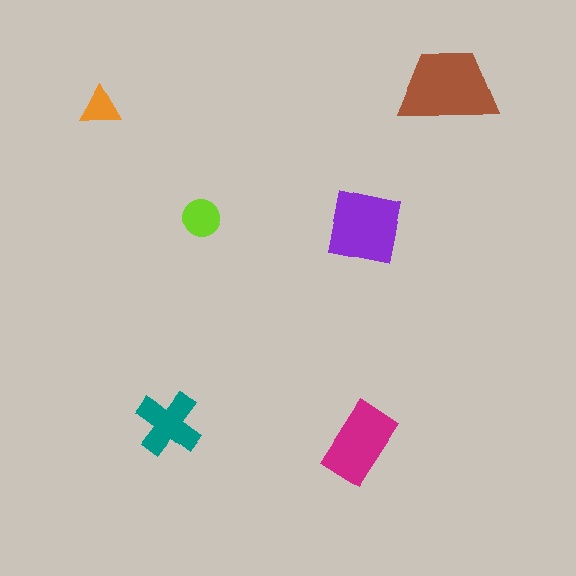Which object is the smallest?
The orange triangle.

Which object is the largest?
The brown trapezoid.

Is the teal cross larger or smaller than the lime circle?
Larger.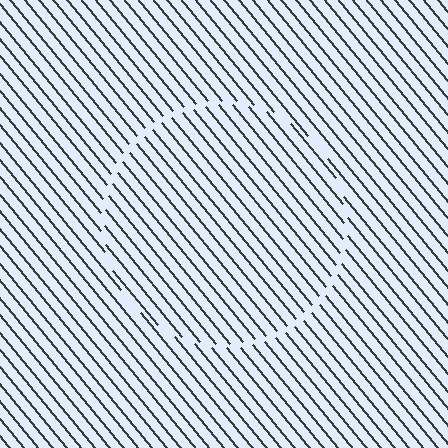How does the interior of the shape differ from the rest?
The interior of the shape contains the same grating, shifted by half a period — the contour is defined by the phase discontinuity where line-ends from the inner and outer gratings abut.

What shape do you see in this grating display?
An illusory circle. The interior of the shape contains the same grating, shifted by half a period — the contour is defined by the phase discontinuity where line-ends from the inner and outer gratings abut.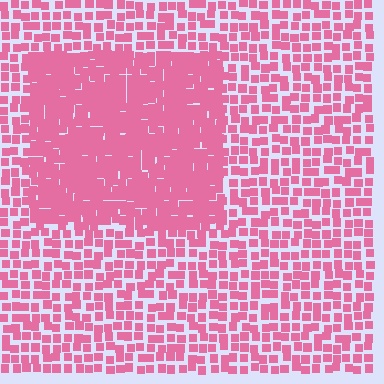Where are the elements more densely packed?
The elements are more densely packed inside the rectangle boundary.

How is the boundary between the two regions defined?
The boundary is defined by a change in element density (approximately 1.9x ratio). All elements are the same color, size, and shape.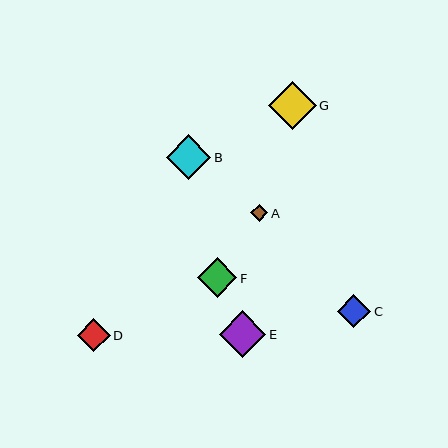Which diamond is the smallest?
Diamond A is the smallest with a size of approximately 17 pixels.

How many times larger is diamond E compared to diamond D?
Diamond E is approximately 1.4 times the size of diamond D.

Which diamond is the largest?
Diamond G is the largest with a size of approximately 48 pixels.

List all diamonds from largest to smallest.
From largest to smallest: G, E, B, F, C, D, A.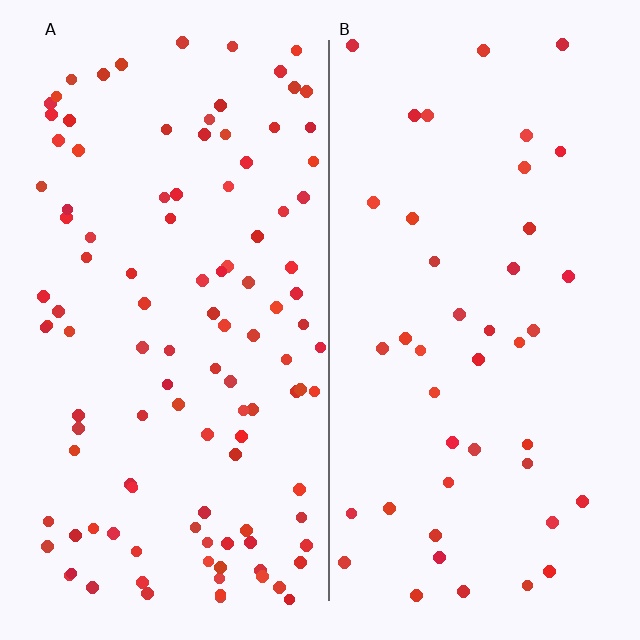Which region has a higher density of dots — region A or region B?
A (the left).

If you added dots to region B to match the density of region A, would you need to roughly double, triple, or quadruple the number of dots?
Approximately triple.